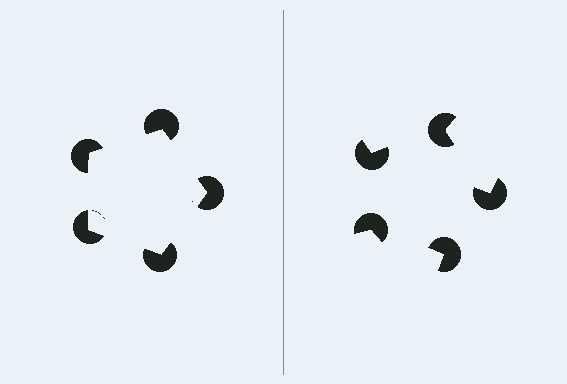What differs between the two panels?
The pac-man discs are positioned identically on both sides; only the wedge orientations differ. On the left they align to a pentagon; on the right they are misaligned.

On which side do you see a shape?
An illusory pentagon appears on the left side. On the right side the wedge cuts are rotated, so no coherent shape forms.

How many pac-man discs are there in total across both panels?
10 — 5 on each side.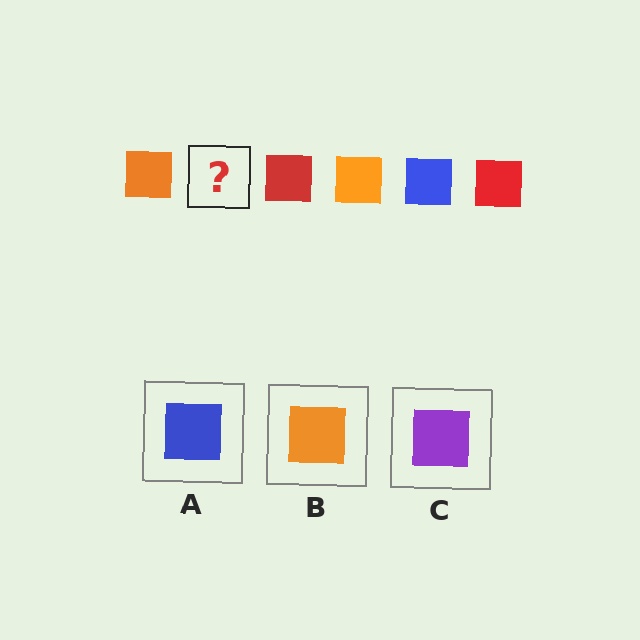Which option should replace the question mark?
Option A.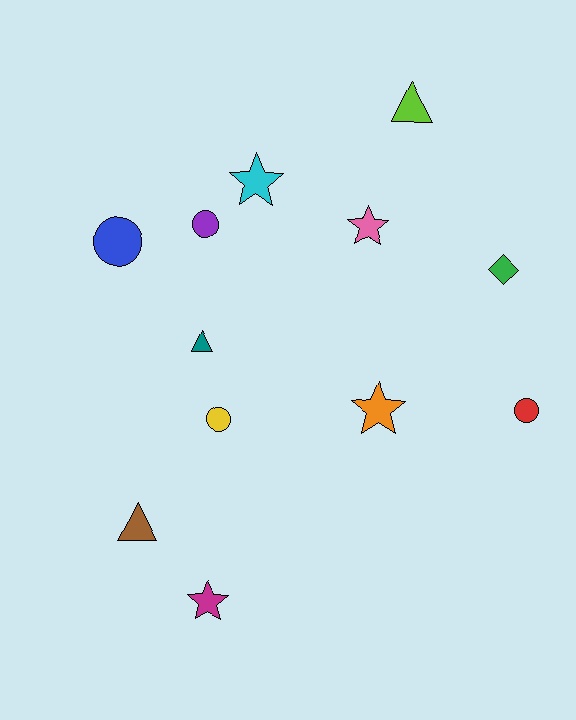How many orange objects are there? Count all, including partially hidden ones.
There is 1 orange object.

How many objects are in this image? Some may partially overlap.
There are 12 objects.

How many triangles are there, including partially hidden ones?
There are 3 triangles.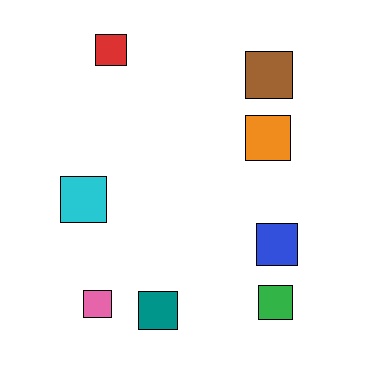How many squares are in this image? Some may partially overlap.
There are 8 squares.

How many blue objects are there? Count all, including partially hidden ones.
There is 1 blue object.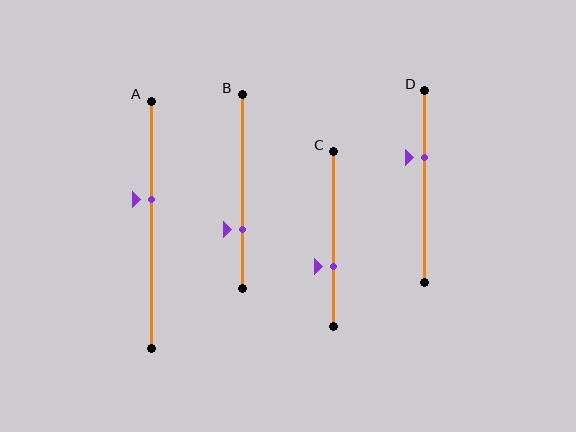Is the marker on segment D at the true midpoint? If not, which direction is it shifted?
No, the marker on segment D is shifted upward by about 15% of the segment length.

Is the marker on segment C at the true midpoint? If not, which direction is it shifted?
No, the marker on segment C is shifted downward by about 15% of the segment length.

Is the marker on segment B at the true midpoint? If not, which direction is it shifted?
No, the marker on segment B is shifted downward by about 20% of the segment length.